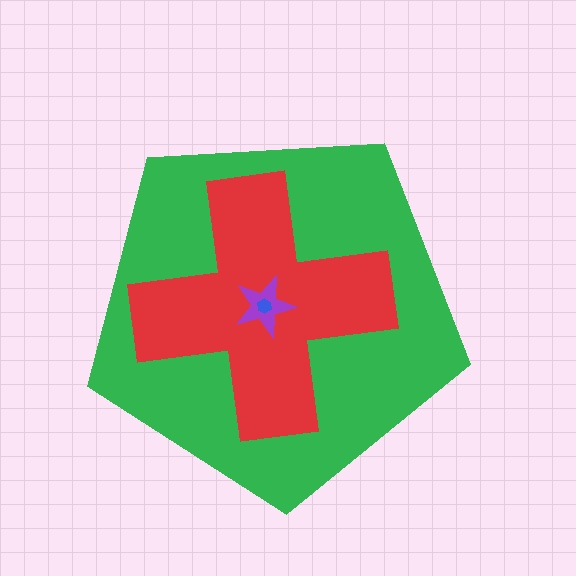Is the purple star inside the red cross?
Yes.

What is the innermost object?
The blue hexagon.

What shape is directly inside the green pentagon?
The red cross.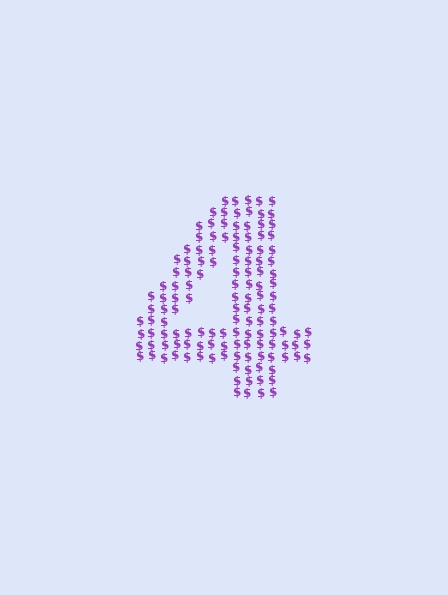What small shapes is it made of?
It is made of small dollar signs.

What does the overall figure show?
The overall figure shows the digit 4.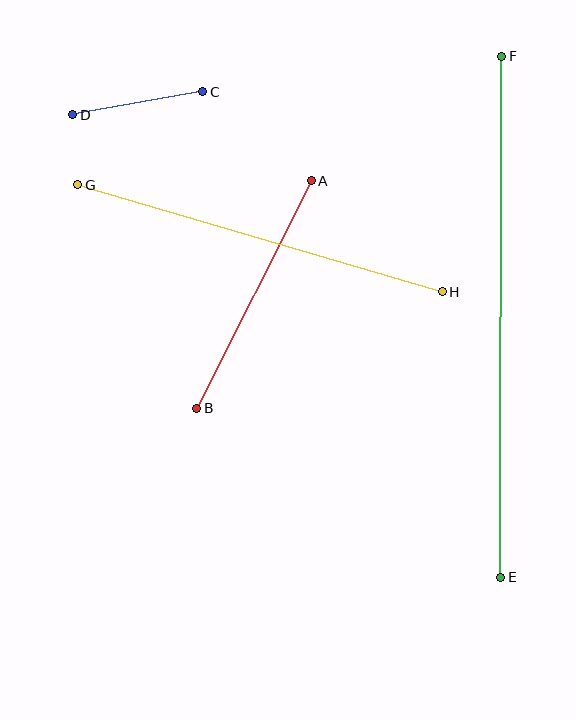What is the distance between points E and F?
The distance is approximately 521 pixels.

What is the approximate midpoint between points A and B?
The midpoint is at approximately (254, 295) pixels.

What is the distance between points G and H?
The distance is approximately 380 pixels.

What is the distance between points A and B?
The distance is approximately 255 pixels.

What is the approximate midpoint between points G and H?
The midpoint is at approximately (260, 238) pixels.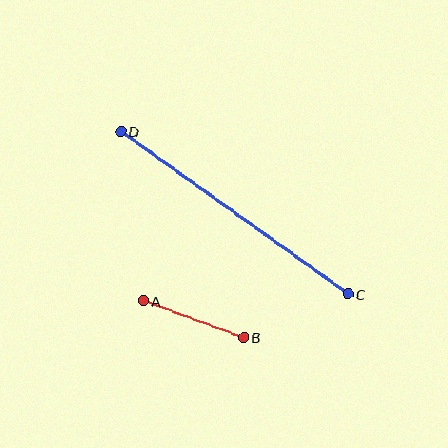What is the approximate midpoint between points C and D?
The midpoint is at approximately (234, 213) pixels.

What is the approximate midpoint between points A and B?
The midpoint is at approximately (193, 319) pixels.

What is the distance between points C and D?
The distance is approximately 279 pixels.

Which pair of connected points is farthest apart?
Points C and D are farthest apart.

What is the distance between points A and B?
The distance is approximately 107 pixels.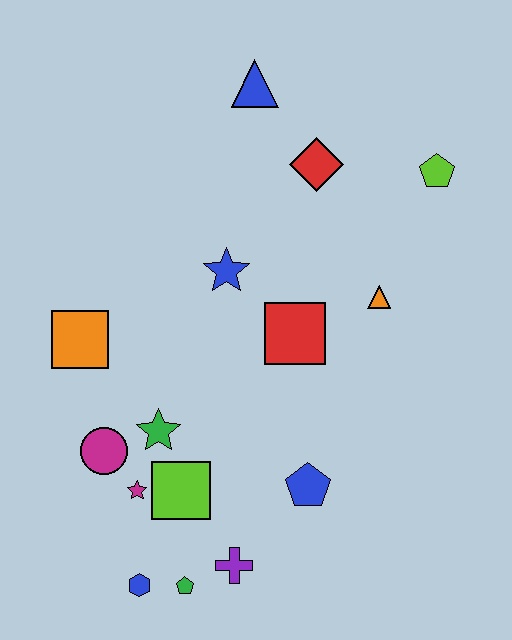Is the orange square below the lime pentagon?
Yes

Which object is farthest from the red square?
The blue hexagon is farthest from the red square.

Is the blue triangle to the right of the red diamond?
No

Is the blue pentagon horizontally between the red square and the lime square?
No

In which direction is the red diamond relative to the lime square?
The red diamond is above the lime square.